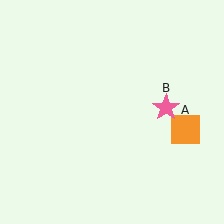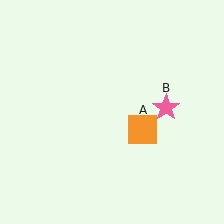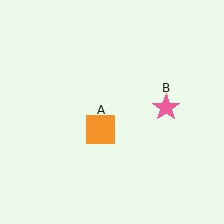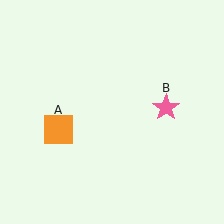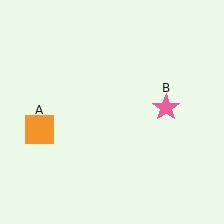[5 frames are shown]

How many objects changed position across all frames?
1 object changed position: orange square (object A).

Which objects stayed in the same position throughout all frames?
Pink star (object B) remained stationary.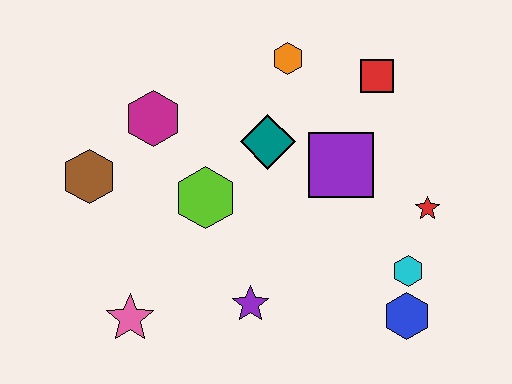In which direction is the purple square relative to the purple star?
The purple square is above the purple star.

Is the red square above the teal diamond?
Yes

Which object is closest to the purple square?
The teal diamond is closest to the purple square.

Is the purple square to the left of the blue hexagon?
Yes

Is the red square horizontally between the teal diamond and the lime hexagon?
No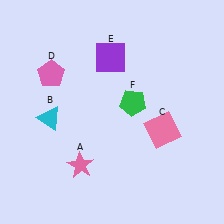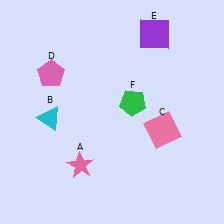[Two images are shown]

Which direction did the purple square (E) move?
The purple square (E) moved right.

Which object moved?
The purple square (E) moved right.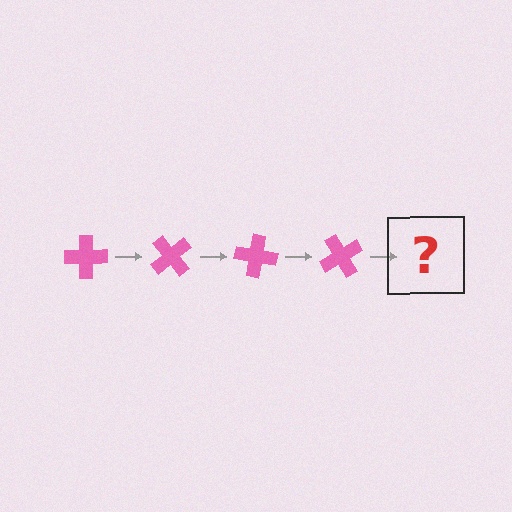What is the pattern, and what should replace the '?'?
The pattern is that the cross rotates 50 degrees each step. The '?' should be a pink cross rotated 200 degrees.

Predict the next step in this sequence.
The next step is a pink cross rotated 200 degrees.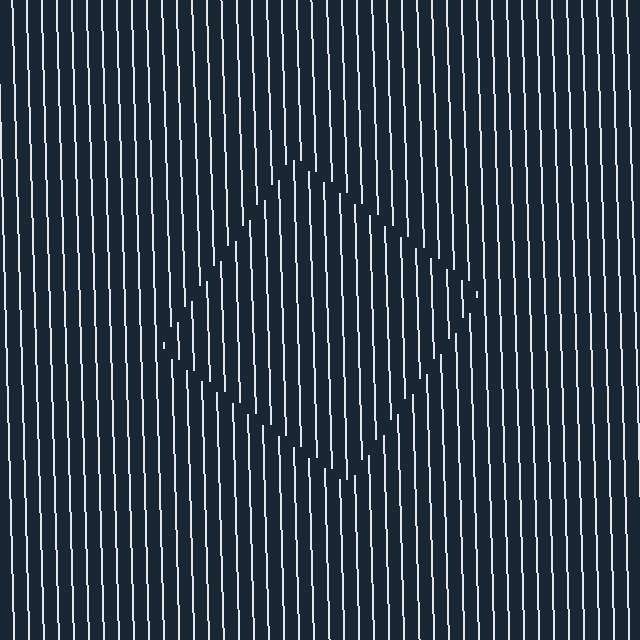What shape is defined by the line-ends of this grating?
An illusory square. The interior of the shape contains the same grating, shifted by half a period — the contour is defined by the phase discontinuity where line-ends from the inner and outer gratings abut.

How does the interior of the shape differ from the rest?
The interior of the shape contains the same grating, shifted by half a period — the contour is defined by the phase discontinuity where line-ends from the inner and outer gratings abut.